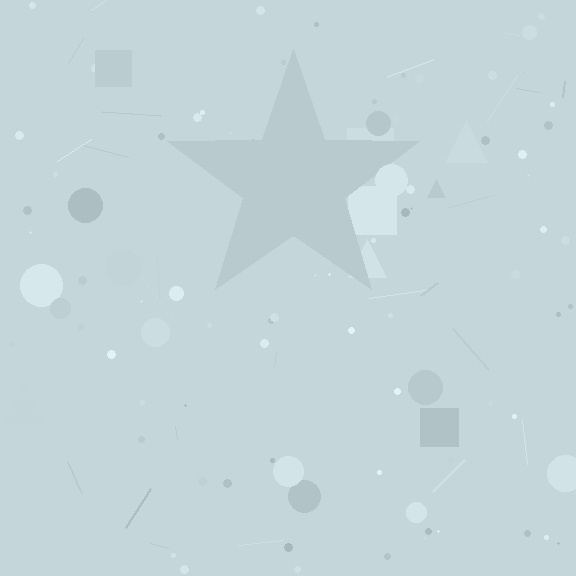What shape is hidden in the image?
A star is hidden in the image.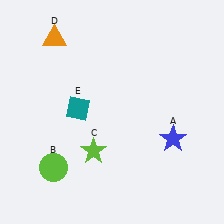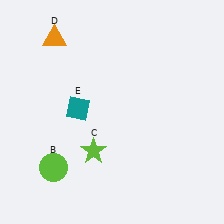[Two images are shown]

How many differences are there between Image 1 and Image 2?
There is 1 difference between the two images.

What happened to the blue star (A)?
The blue star (A) was removed in Image 2. It was in the bottom-right area of Image 1.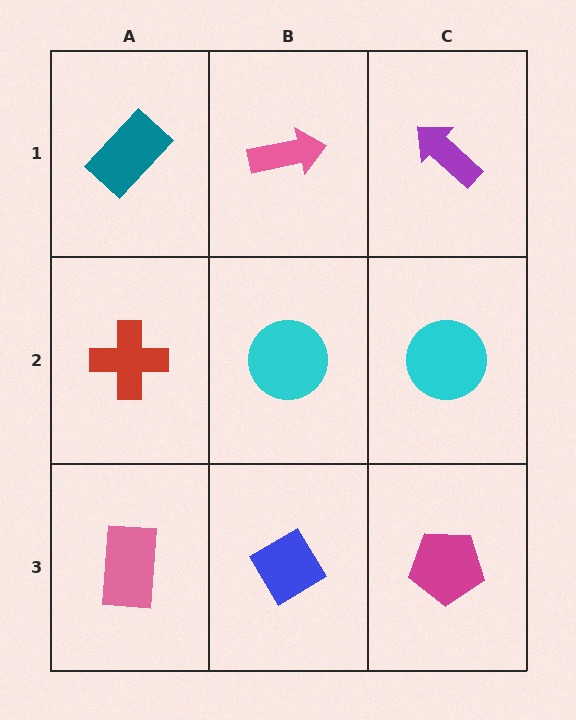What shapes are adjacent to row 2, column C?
A purple arrow (row 1, column C), a magenta pentagon (row 3, column C), a cyan circle (row 2, column B).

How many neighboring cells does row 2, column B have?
4.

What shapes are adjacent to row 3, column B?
A cyan circle (row 2, column B), a pink rectangle (row 3, column A), a magenta pentagon (row 3, column C).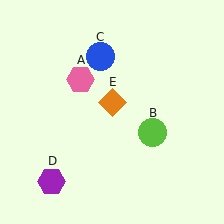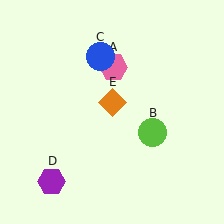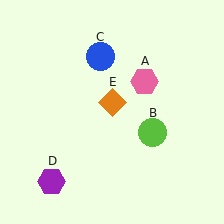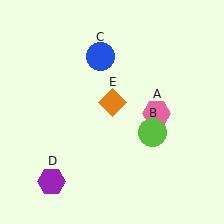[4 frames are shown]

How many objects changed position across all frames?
1 object changed position: pink hexagon (object A).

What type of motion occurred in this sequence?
The pink hexagon (object A) rotated clockwise around the center of the scene.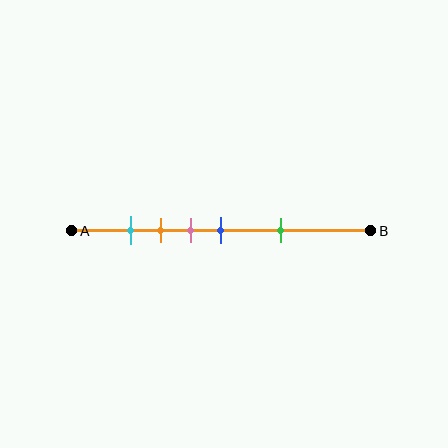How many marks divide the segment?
There are 5 marks dividing the segment.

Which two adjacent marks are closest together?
The cyan and orange marks are the closest adjacent pair.